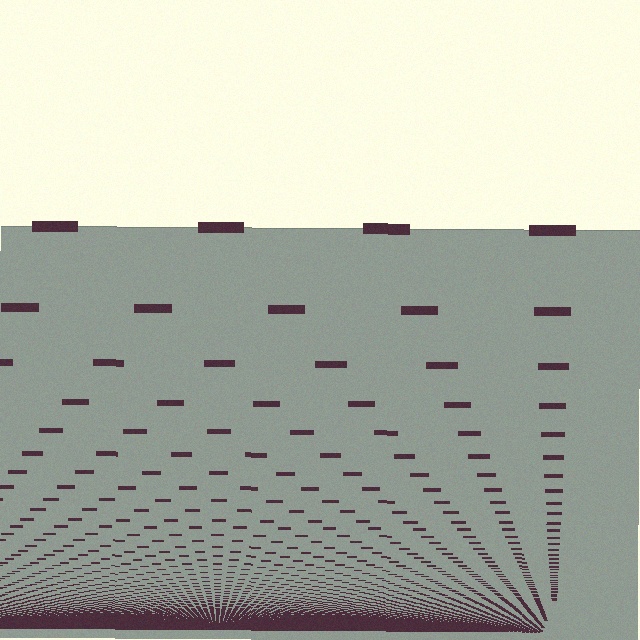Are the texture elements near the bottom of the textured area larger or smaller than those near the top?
Smaller. The gradient is inverted — elements near the bottom are smaller and denser.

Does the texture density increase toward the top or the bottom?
Density increases toward the bottom.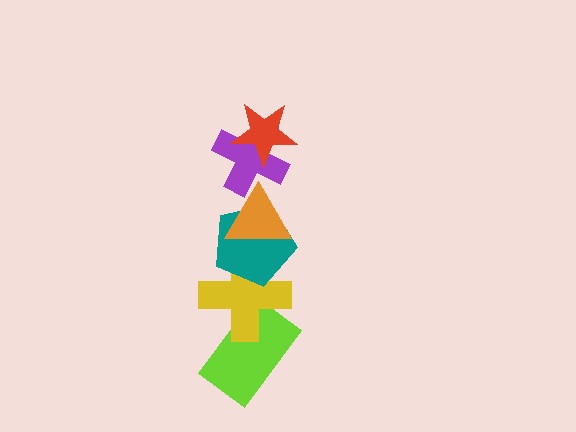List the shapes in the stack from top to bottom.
From top to bottom: the red star, the purple cross, the orange triangle, the teal pentagon, the yellow cross, the lime rectangle.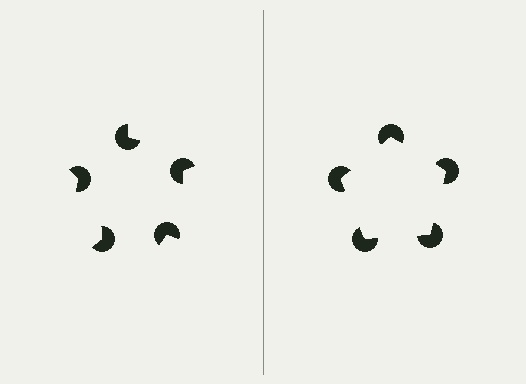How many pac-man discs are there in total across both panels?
10 — 5 on each side.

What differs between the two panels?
The pac-man discs are positioned identically on both sides; only the wedge orientations differ. On the right they align to a pentagon; on the left they are misaligned.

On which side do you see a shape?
An illusory pentagon appears on the right side. On the left side the wedge cuts are rotated, so no coherent shape forms.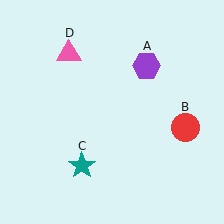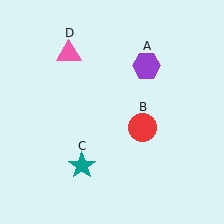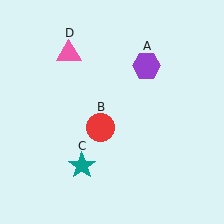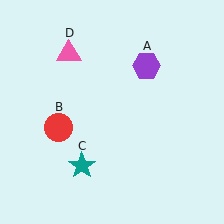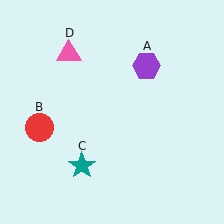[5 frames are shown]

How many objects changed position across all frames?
1 object changed position: red circle (object B).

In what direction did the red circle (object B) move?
The red circle (object B) moved left.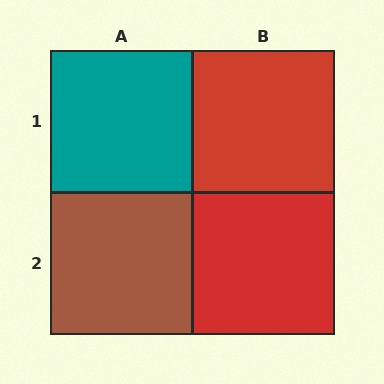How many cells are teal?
1 cell is teal.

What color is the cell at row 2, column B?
Red.